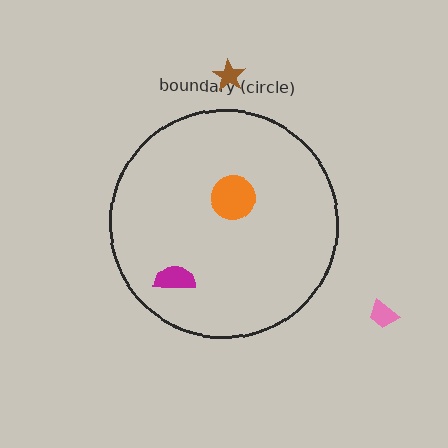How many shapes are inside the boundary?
2 inside, 2 outside.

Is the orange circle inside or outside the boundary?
Inside.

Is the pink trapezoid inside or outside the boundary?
Outside.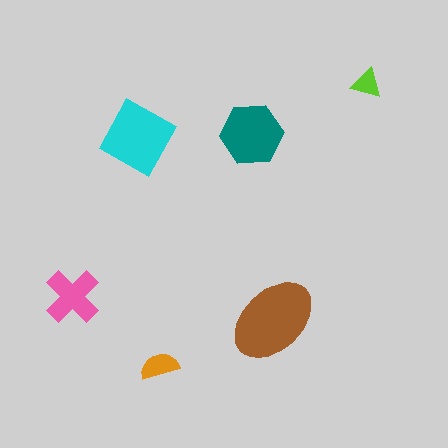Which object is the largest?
The brown ellipse.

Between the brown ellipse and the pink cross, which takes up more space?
The brown ellipse.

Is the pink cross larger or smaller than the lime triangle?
Larger.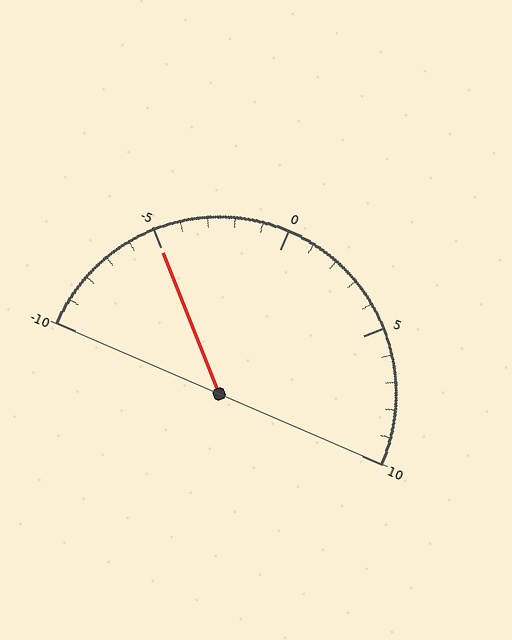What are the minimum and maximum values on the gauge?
The gauge ranges from -10 to 10.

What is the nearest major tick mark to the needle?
The nearest major tick mark is -5.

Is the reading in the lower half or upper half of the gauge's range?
The reading is in the lower half of the range (-10 to 10).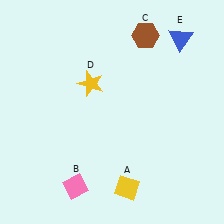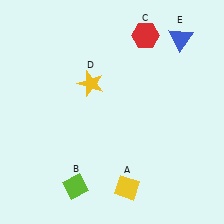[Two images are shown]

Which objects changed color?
B changed from pink to lime. C changed from brown to red.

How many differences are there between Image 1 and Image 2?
There are 2 differences between the two images.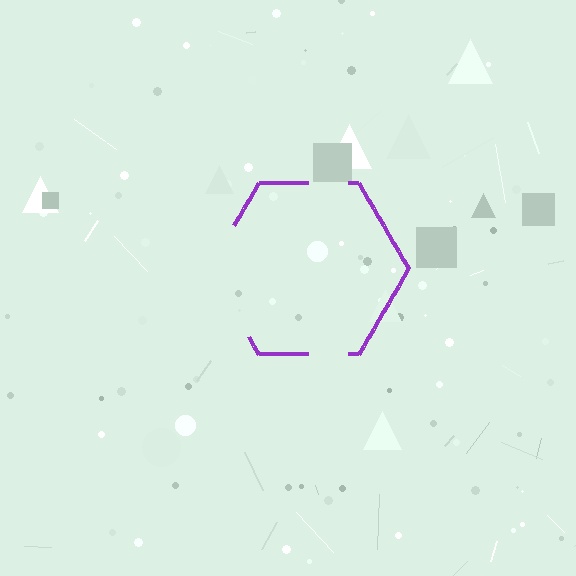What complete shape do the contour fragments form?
The contour fragments form a hexagon.